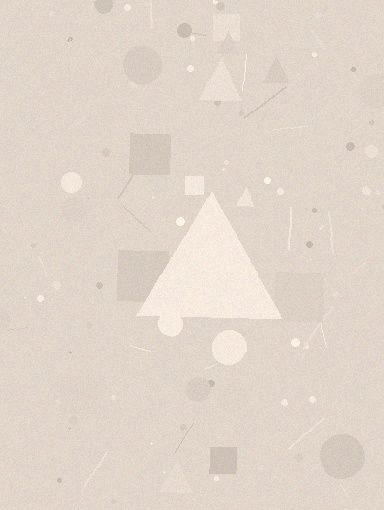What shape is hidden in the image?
A triangle is hidden in the image.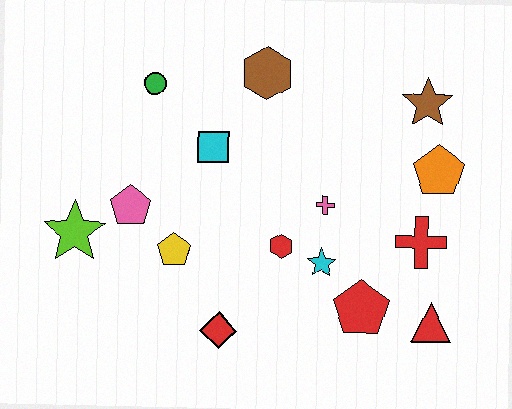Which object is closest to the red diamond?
The yellow pentagon is closest to the red diamond.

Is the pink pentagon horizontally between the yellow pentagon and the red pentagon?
No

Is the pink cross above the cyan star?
Yes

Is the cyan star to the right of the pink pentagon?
Yes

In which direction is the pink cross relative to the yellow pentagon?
The pink cross is to the right of the yellow pentagon.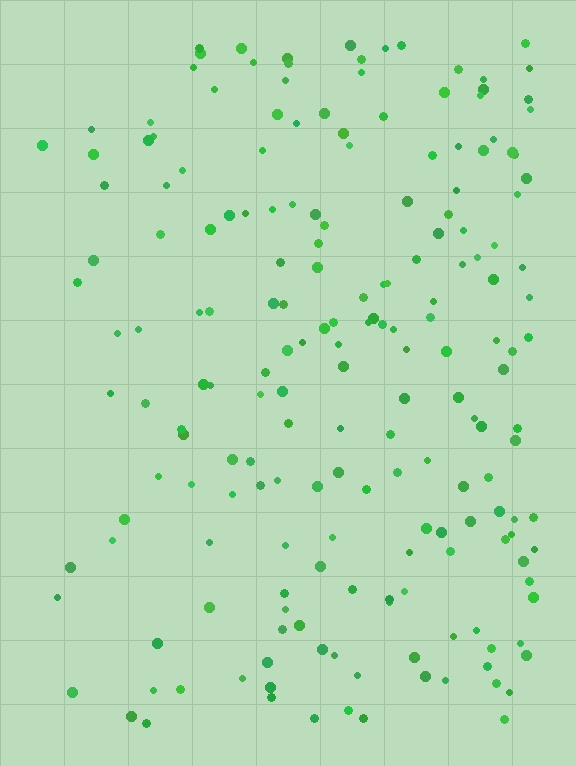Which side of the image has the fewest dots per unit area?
The left.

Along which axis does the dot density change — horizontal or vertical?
Horizontal.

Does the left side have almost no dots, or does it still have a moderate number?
Still a moderate number, just noticeably fewer than the right.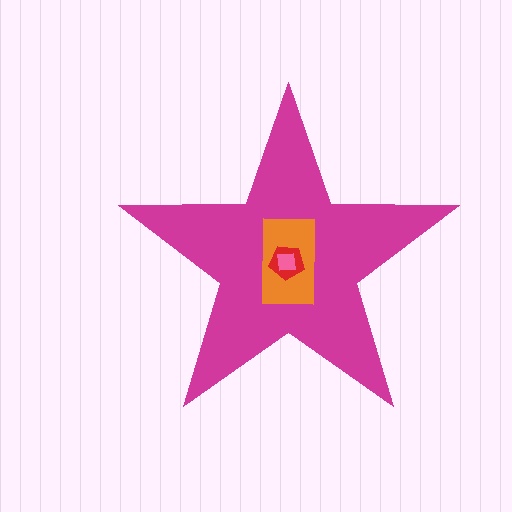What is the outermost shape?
The magenta star.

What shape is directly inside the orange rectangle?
The red pentagon.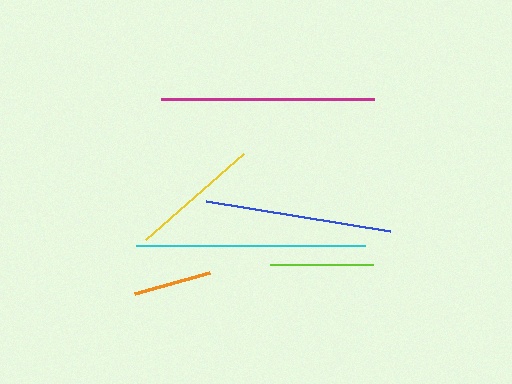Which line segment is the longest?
The cyan line is the longest at approximately 229 pixels.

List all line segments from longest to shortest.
From longest to shortest: cyan, magenta, blue, yellow, lime, orange.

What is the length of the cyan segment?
The cyan segment is approximately 229 pixels long.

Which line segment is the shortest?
The orange line is the shortest at approximately 78 pixels.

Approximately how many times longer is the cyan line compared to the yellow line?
The cyan line is approximately 1.8 times the length of the yellow line.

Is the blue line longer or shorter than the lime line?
The blue line is longer than the lime line.